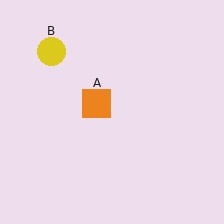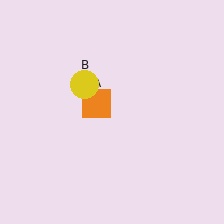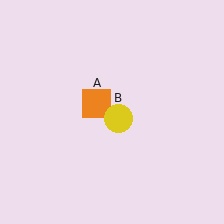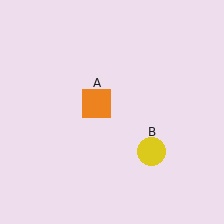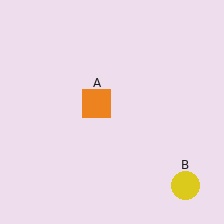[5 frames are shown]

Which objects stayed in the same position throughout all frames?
Orange square (object A) remained stationary.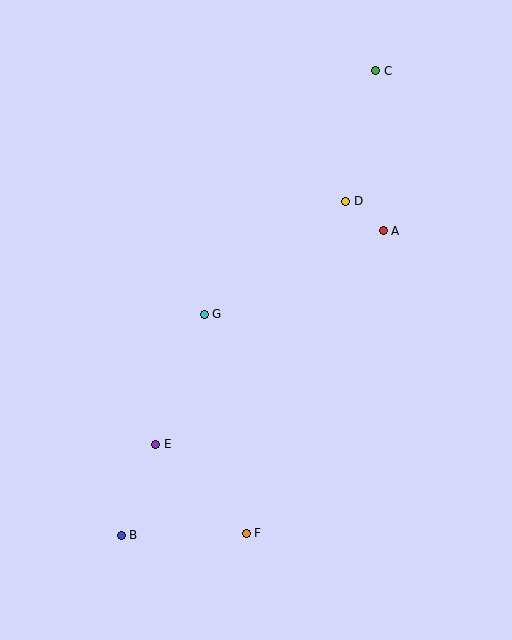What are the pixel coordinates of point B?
Point B is at (121, 535).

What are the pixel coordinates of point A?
Point A is at (383, 231).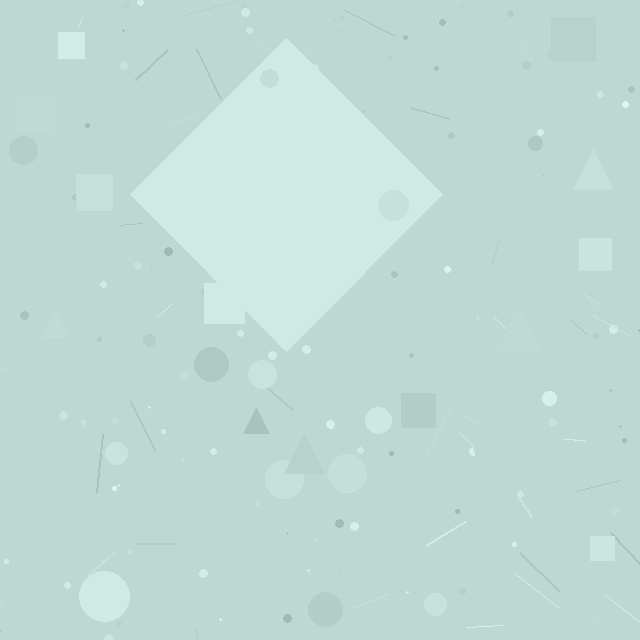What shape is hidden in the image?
A diamond is hidden in the image.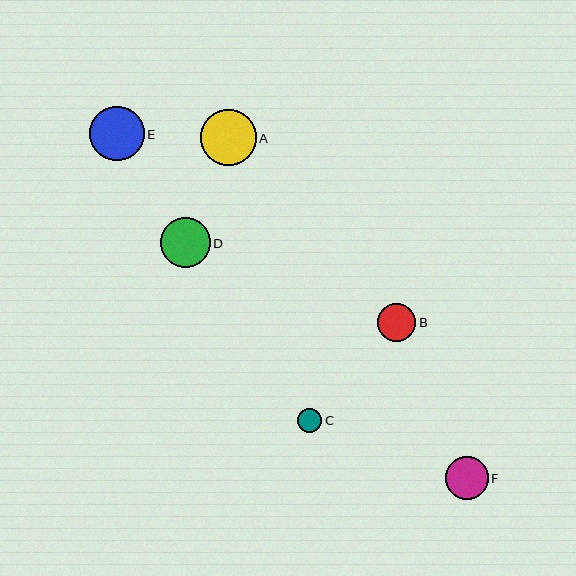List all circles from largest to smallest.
From largest to smallest: A, E, D, F, B, C.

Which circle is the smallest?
Circle C is the smallest with a size of approximately 24 pixels.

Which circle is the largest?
Circle A is the largest with a size of approximately 56 pixels.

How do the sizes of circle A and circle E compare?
Circle A and circle E are approximately the same size.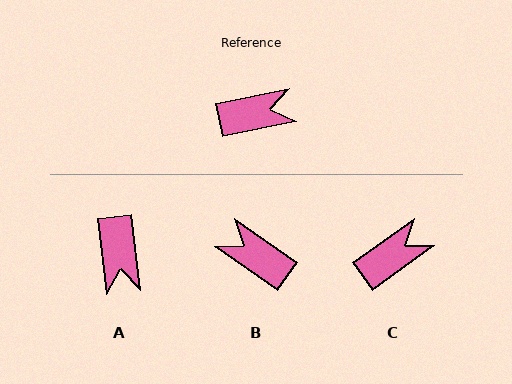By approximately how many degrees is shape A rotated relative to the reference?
Approximately 95 degrees clockwise.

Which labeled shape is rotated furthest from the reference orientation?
B, about 134 degrees away.